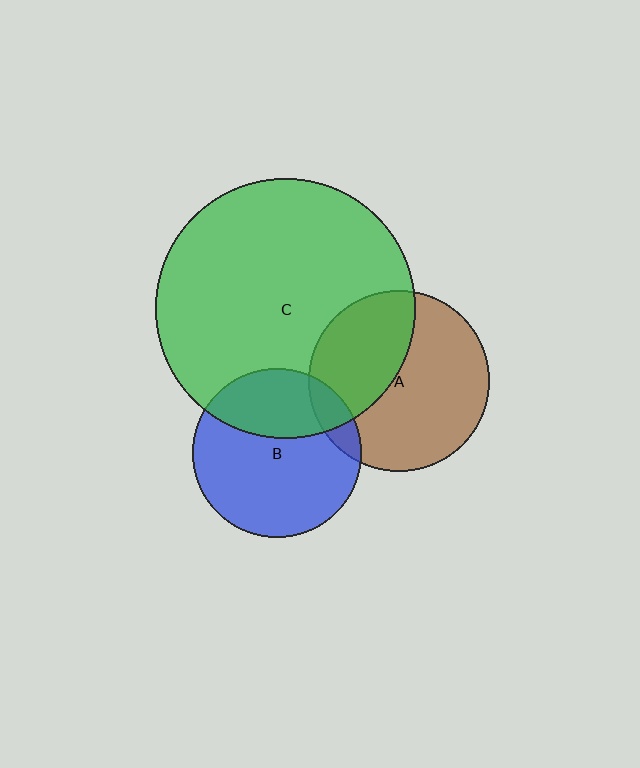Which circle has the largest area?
Circle C (green).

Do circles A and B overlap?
Yes.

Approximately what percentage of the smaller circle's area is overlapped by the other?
Approximately 10%.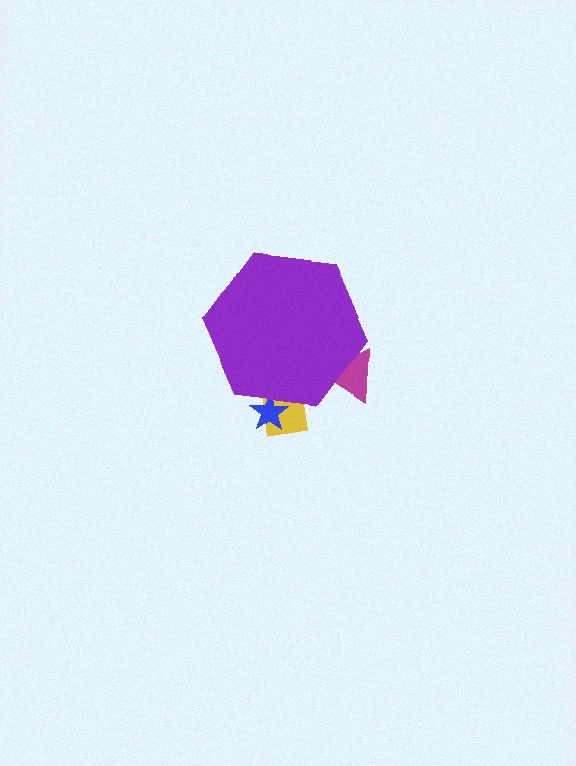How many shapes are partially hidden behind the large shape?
3 shapes are partially hidden.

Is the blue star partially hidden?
Yes, the blue star is partially hidden behind the purple hexagon.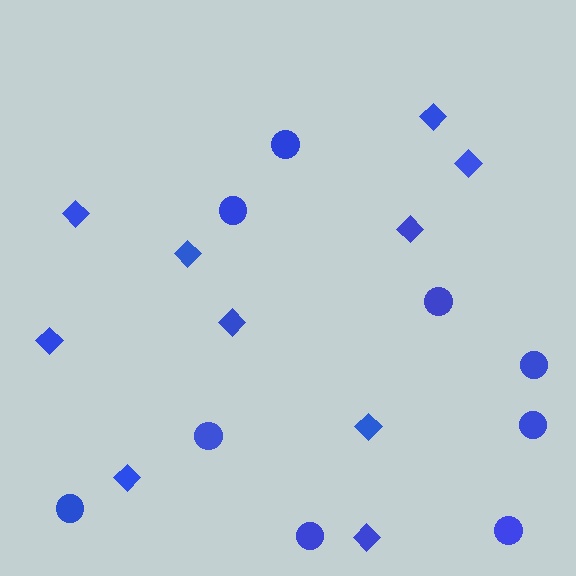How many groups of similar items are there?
There are 2 groups: one group of circles (9) and one group of diamonds (10).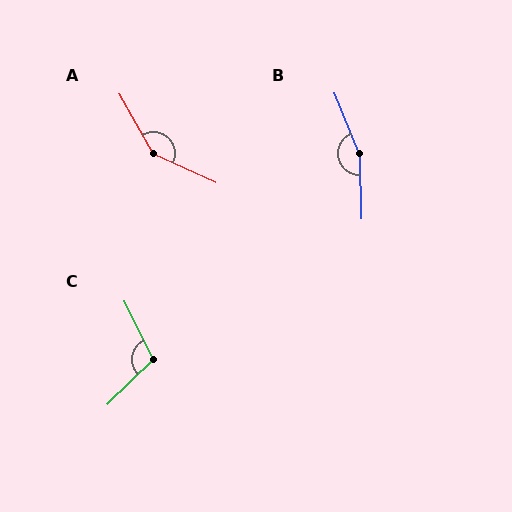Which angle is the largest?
B, at approximately 159 degrees.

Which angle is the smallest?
C, at approximately 108 degrees.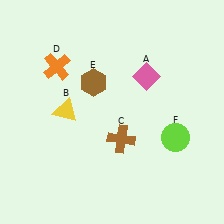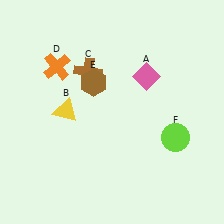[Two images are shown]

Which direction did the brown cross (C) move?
The brown cross (C) moved up.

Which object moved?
The brown cross (C) moved up.